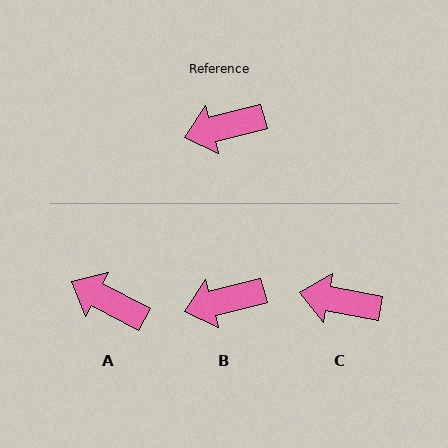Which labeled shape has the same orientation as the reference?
B.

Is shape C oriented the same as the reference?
No, it is off by about 26 degrees.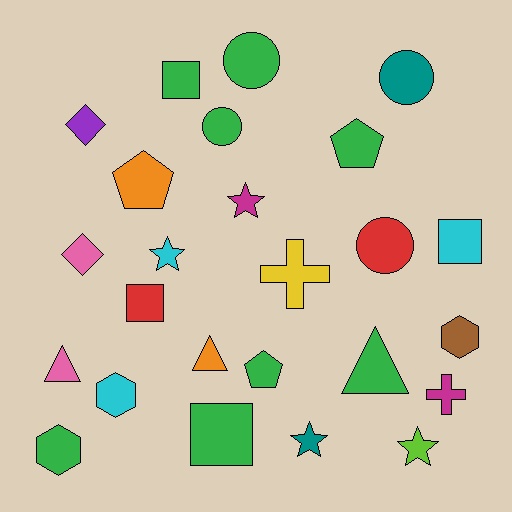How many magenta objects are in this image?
There are 2 magenta objects.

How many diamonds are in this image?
There are 2 diamonds.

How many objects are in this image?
There are 25 objects.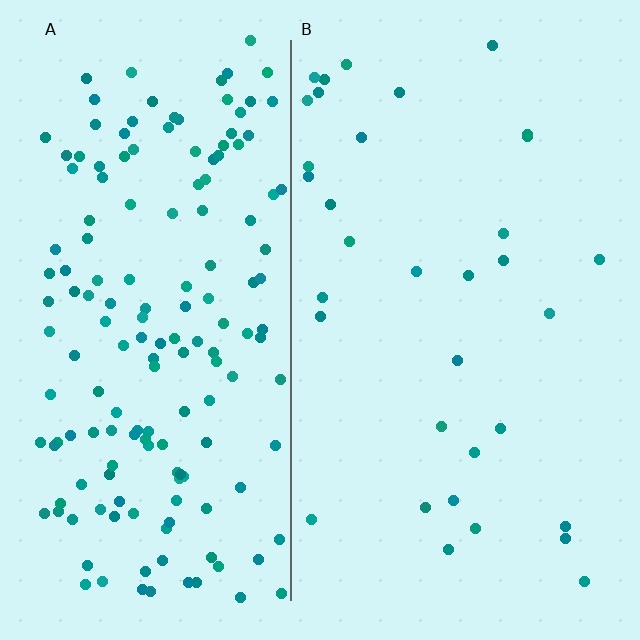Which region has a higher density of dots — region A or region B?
A (the left).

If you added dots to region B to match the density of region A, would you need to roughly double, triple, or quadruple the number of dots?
Approximately quadruple.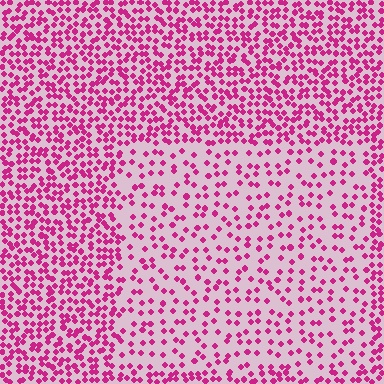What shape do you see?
I see a rectangle.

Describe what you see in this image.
The image contains small magenta elements arranged at two different densities. A rectangle-shaped region is visible where the elements are less densely packed than the surrounding area.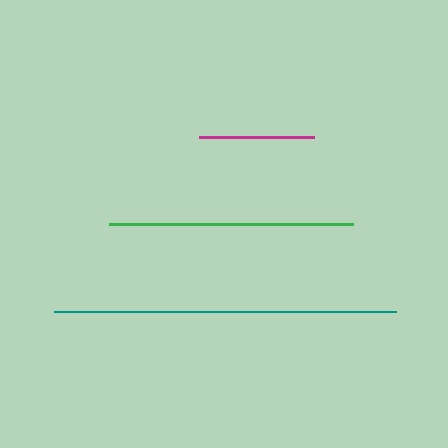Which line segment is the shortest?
The magenta line is the shortest at approximately 115 pixels.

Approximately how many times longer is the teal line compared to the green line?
The teal line is approximately 1.4 times the length of the green line.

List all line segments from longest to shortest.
From longest to shortest: teal, green, magenta.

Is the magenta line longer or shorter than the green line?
The green line is longer than the magenta line.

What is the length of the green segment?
The green segment is approximately 244 pixels long.